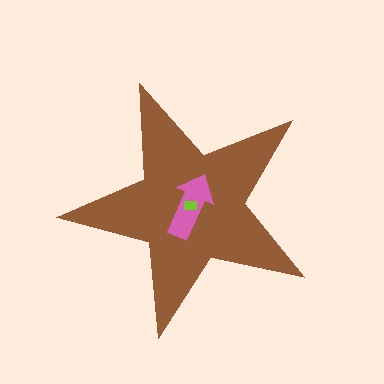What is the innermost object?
The lime rectangle.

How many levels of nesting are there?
3.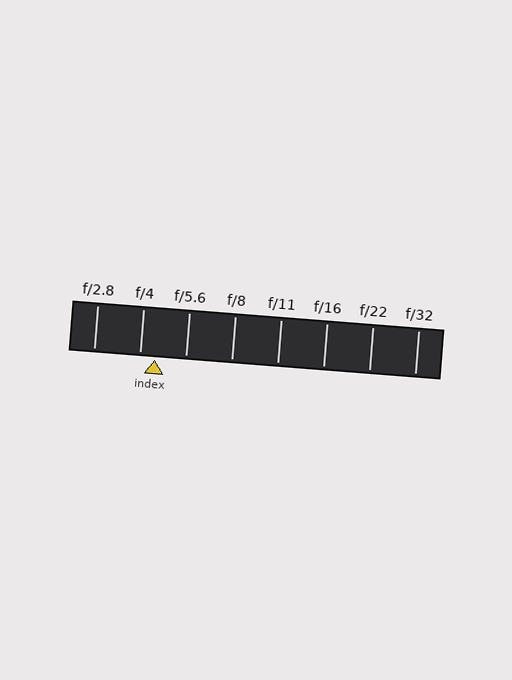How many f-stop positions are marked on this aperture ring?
There are 8 f-stop positions marked.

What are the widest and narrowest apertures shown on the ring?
The widest aperture shown is f/2.8 and the narrowest is f/32.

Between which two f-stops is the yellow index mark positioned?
The index mark is between f/4 and f/5.6.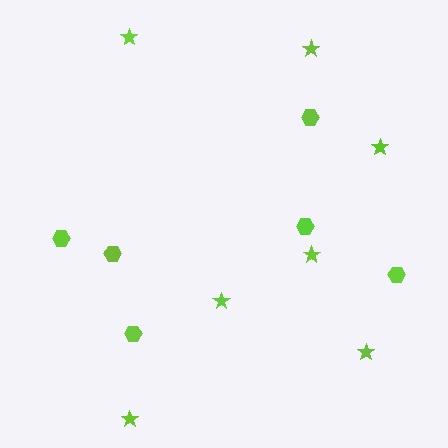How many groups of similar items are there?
There are 2 groups: one group of hexagons (6) and one group of stars (7).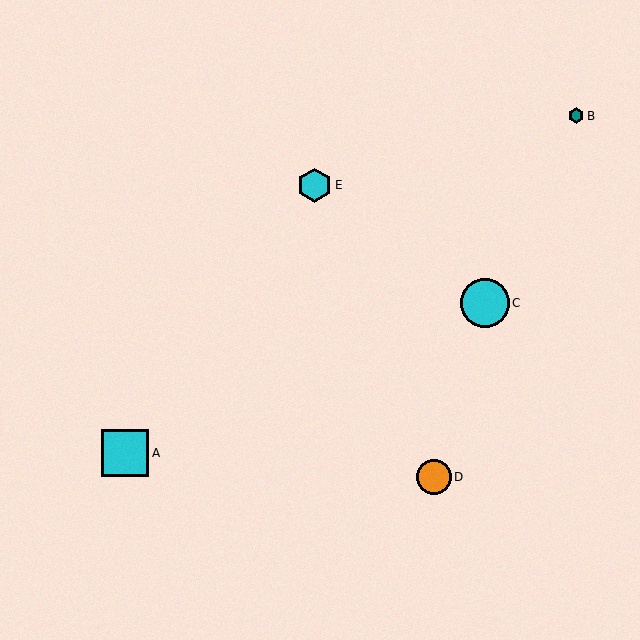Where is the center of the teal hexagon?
The center of the teal hexagon is at (576, 116).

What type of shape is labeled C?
Shape C is a cyan circle.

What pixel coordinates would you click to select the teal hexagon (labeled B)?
Click at (576, 116) to select the teal hexagon B.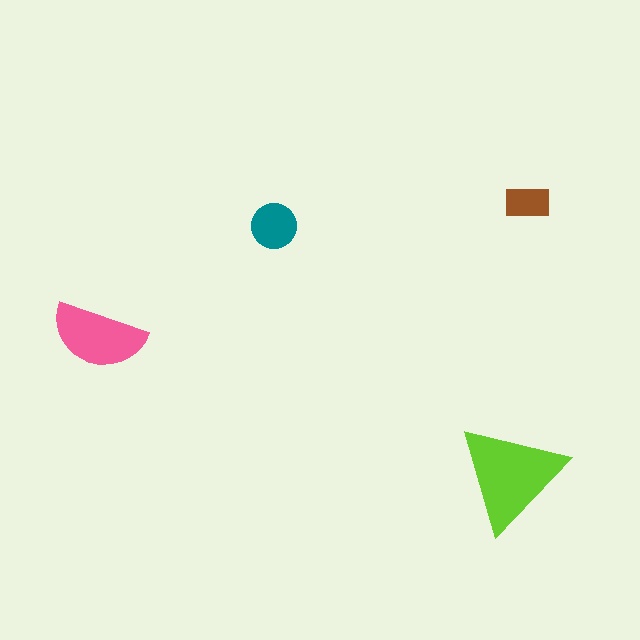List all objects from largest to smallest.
The lime triangle, the pink semicircle, the teal circle, the brown rectangle.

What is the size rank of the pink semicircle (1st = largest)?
2nd.